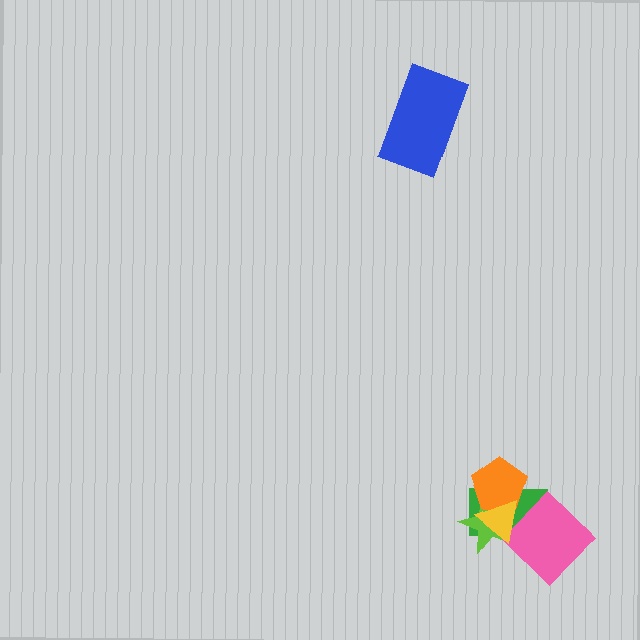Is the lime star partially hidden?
Yes, it is partially covered by another shape.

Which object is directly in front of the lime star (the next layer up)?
The pink diamond is directly in front of the lime star.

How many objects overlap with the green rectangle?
4 objects overlap with the green rectangle.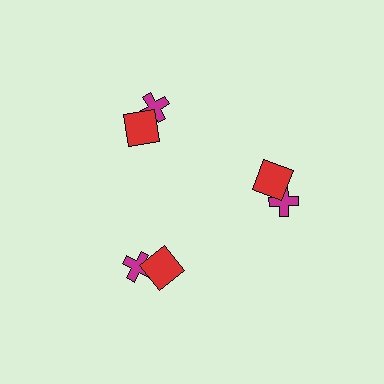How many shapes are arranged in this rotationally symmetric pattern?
There are 6 shapes, arranged in 3 groups of 2.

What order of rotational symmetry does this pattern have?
This pattern has 3-fold rotational symmetry.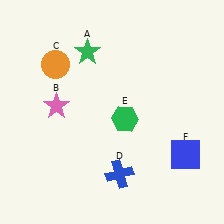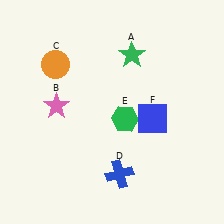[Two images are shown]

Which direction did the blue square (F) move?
The blue square (F) moved up.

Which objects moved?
The objects that moved are: the green star (A), the blue square (F).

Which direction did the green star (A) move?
The green star (A) moved right.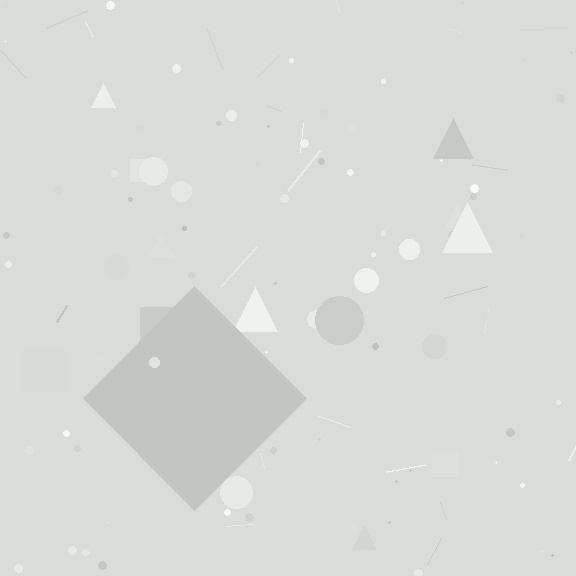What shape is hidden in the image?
A diamond is hidden in the image.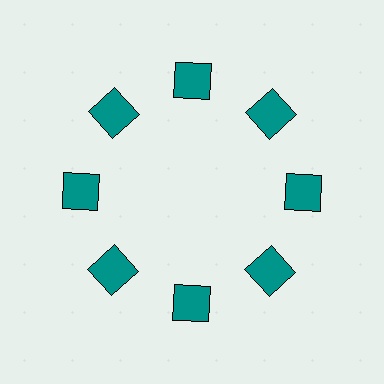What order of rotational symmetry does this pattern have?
This pattern has 8-fold rotational symmetry.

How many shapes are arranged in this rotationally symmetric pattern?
There are 8 shapes, arranged in 8 groups of 1.